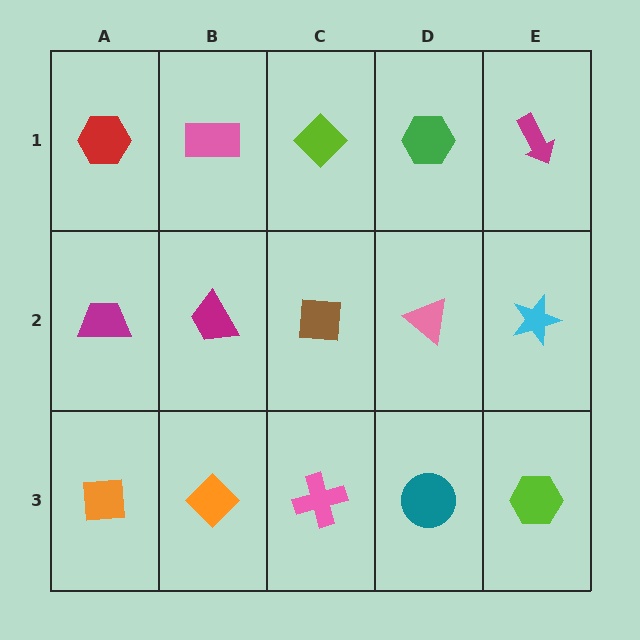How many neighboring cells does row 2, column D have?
4.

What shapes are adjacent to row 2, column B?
A pink rectangle (row 1, column B), an orange diamond (row 3, column B), a magenta trapezoid (row 2, column A), a brown square (row 2, column C).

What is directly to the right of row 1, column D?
A magenta arrow.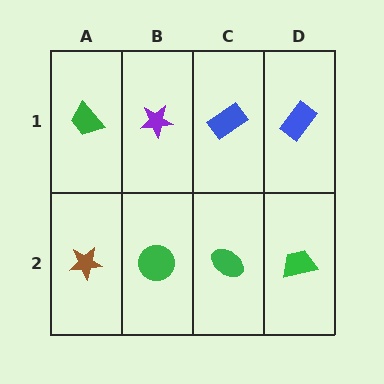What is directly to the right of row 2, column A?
A green circle.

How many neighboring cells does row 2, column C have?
3.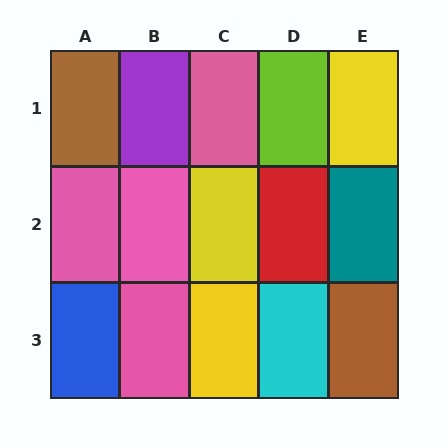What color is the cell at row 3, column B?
Pink.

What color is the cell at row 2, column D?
Red.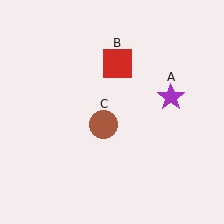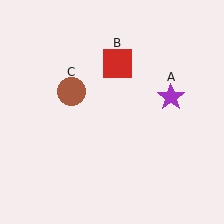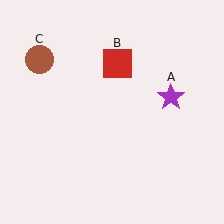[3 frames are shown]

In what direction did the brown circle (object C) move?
The brown circle (object C) moved up and to the left.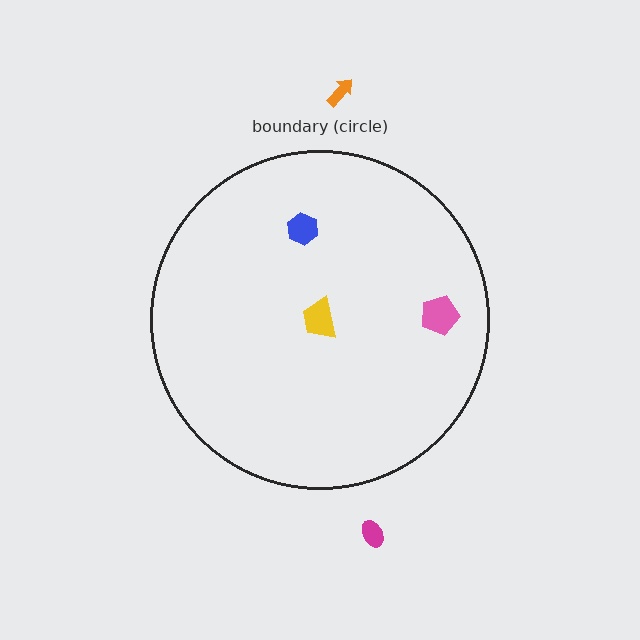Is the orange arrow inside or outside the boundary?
Outside.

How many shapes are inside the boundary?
3 inside, 2 outside.